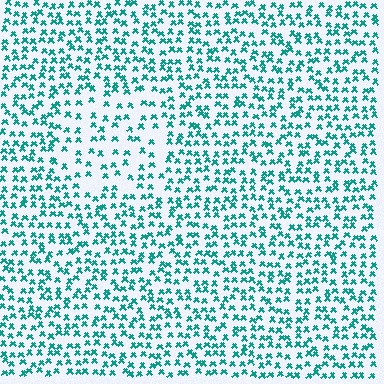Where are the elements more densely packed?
The elements are more densely packed outside the rectangle boundary.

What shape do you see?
I see a rectangle.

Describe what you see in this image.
The image contains small teal elements arranged at two different densities. A rectangle-shaped region is visible where the elements are less densely packed than the surrounding area.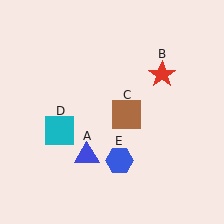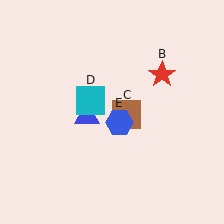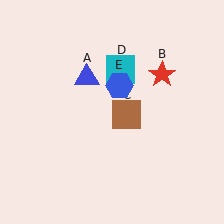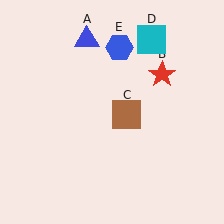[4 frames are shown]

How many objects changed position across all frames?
3 objects changed position: blue triangle (object A), cyan square (object D), blue hexagon (object E).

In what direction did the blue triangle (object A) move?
The blue triangle (object A) moved up.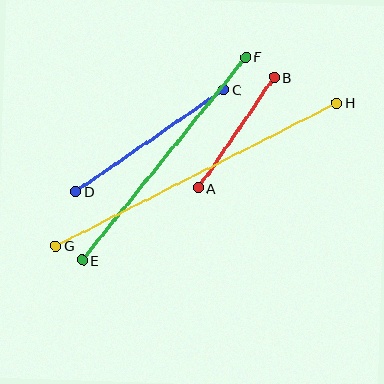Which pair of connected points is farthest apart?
Points G and H are farthest apart.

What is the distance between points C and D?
The distance is approximately 180 pixels.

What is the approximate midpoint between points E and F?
The midpoint is at approximately (164, 159) pixels.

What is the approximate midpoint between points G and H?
The midpoint is at approximately (196, 174) pixels.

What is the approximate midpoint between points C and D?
The midpoint is at approximately (150, 141) pixels.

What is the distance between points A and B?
The distance is approximately 134 pixels.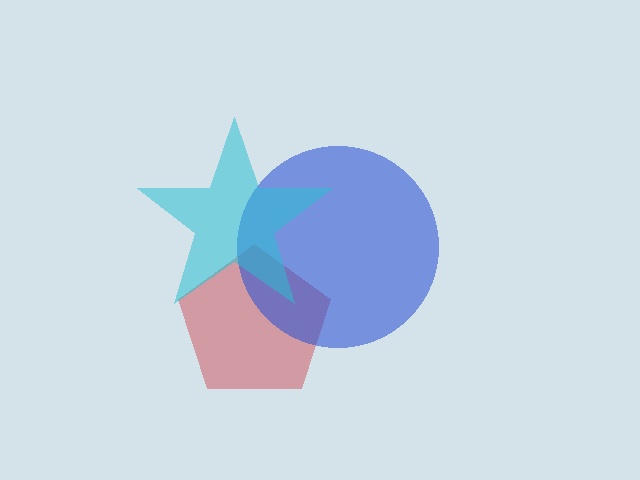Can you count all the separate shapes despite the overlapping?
Yes, there are 3 separate shapes.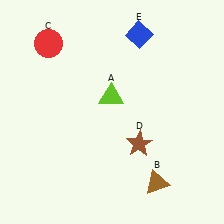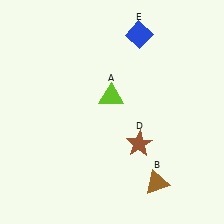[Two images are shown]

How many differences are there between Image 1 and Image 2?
There is 1 difference between the two images.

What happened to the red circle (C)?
The red circle (C) was removed in Image 2. It was in the top-left area of Image 1.